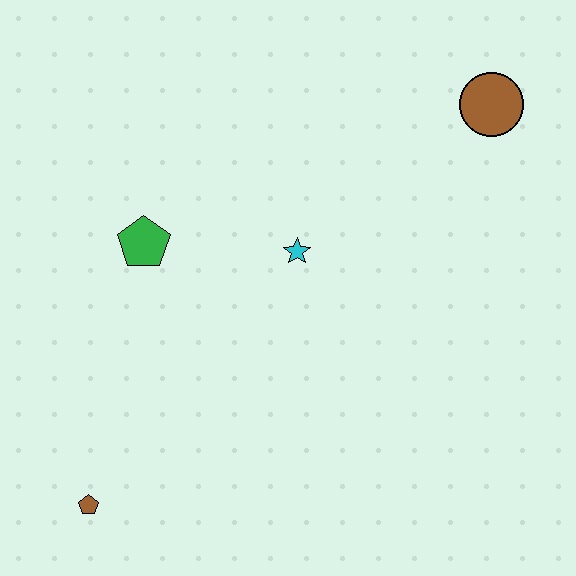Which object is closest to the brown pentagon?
The green pentagon is closest to the brown pentagon.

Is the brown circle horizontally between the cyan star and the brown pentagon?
No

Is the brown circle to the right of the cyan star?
Yes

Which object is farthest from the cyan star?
The brown pentagon is farthest from the cyan star.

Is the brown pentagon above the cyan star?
No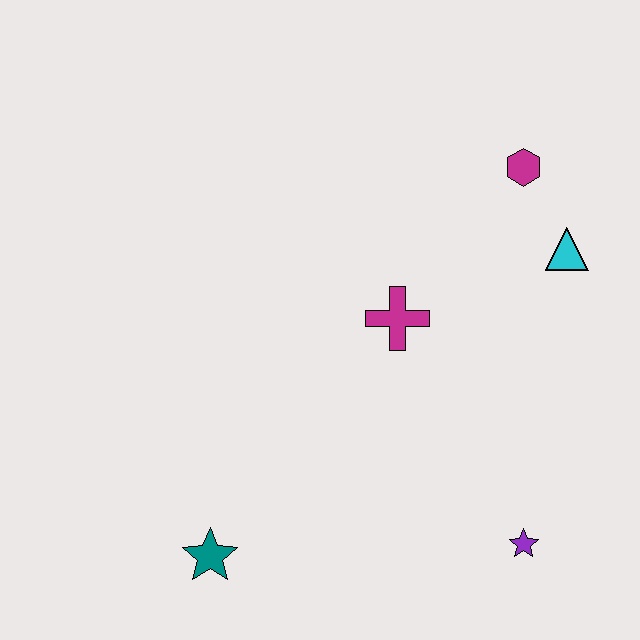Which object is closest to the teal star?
The magenta cross is closest to the teal star.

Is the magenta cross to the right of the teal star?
Yes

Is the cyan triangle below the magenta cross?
No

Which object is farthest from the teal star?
The magenta hexagon is farthest from the teal star.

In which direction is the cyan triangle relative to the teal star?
The cyan triangle is to the right of the teal star.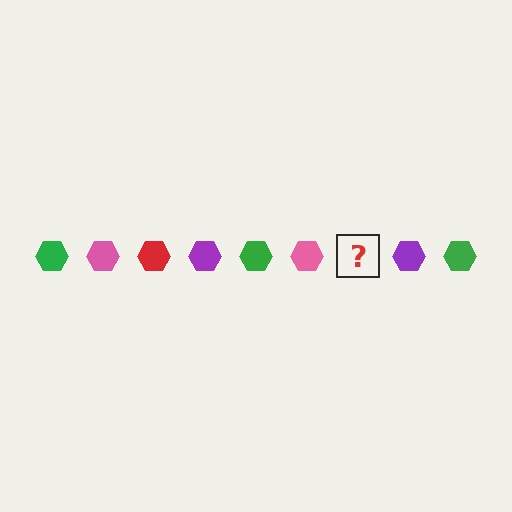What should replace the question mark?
The question mark should be replaced with a red hexagon.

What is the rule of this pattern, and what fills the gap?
The rule is that the pattern cycles through green, pink, red, purple hexagons. The gap should be filled with a red hexagon.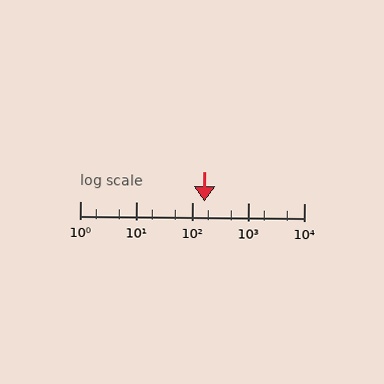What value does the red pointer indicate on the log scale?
The pointer indicates approximately 170.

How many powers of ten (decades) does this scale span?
The scale spans 4 decades, from 1 to 10000.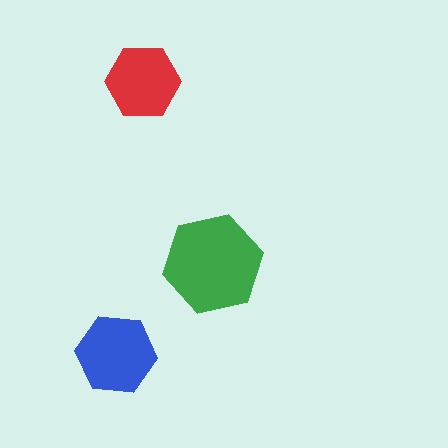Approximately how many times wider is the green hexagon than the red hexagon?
About 1.5 times wider.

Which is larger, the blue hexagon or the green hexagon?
The green one.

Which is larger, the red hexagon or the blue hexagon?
The blue one.